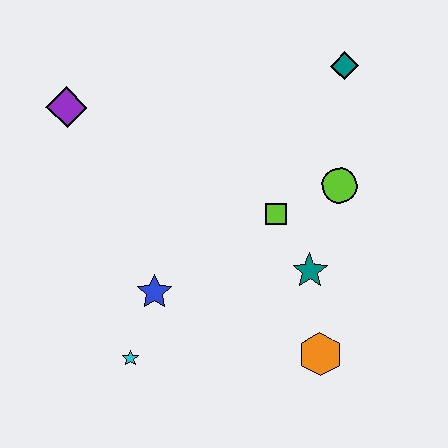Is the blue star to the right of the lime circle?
No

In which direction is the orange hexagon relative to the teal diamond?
The orange hexagon is below the teal diamond.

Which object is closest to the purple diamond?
The blue star is closest to the purple diamond.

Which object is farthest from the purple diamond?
The orange hexagon is farthest from the purple diamond.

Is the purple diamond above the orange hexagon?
Yes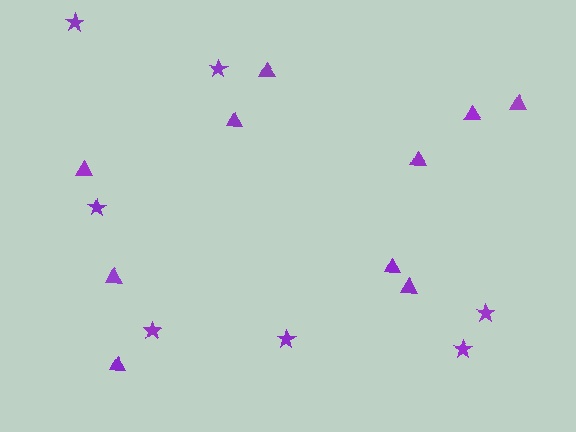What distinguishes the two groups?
There are 2 groups: one group of triangles (10) and one group of stars (7).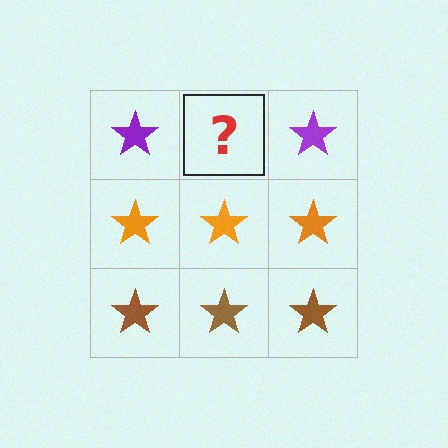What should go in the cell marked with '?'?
The missing cell should contain a purple star.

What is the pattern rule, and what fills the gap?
The rule is that each row has a consistent color. The gap should be filled with a purple star.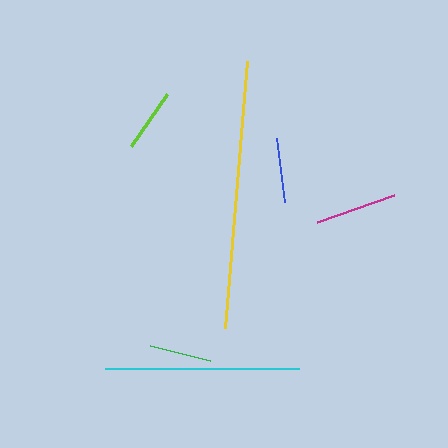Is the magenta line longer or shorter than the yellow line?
The yellow line is longer than the magenta line.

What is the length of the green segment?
The green segment is approximately 62 pixels long.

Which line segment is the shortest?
The green line is the shortest at approximately 62 pixels.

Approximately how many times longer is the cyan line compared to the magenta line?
The cyan line is approximately 2.4 times the length of the magenta line.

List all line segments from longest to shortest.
From longest to shortest: yellow, cyan, magenta, blue, lime, green.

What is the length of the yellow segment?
The yellow segment is approximately 268 pixels long.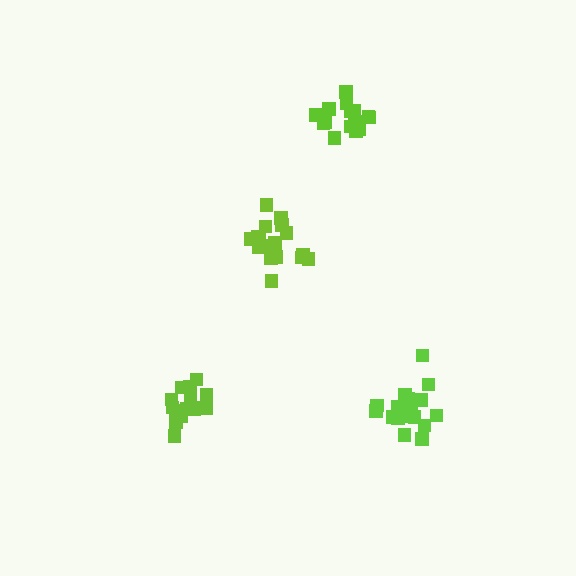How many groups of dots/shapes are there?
There are 4 groups.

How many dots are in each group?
Group 1: 20 dots, Group 2: 20 dots, Group 3: 18 dots, Group 4: 16 dots (74 total).